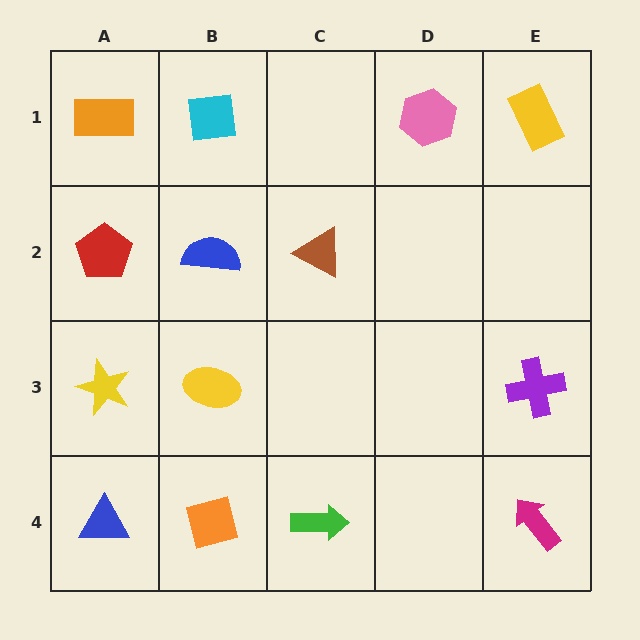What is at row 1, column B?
A cyan square.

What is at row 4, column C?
A green arrow.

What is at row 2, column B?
A blue semicircle.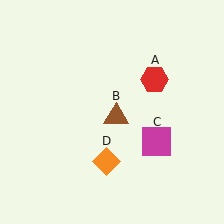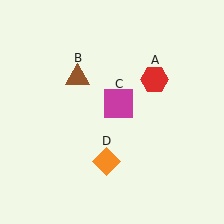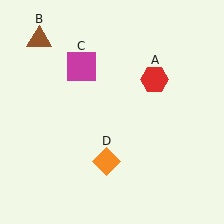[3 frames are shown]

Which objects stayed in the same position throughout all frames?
Red hexagon (object A) and orange diamond (object D) remained stationary.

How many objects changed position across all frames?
2 objects changed position: brown triangle (object B), magenta square (object C).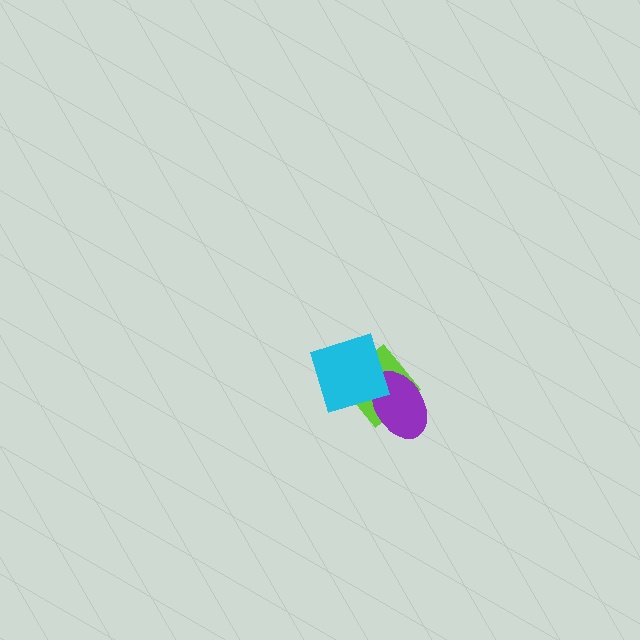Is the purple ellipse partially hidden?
Yes, it is partially covered by another shape.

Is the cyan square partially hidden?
No, no other shape covers it.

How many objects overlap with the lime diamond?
2 objects overlap with the lime diamond.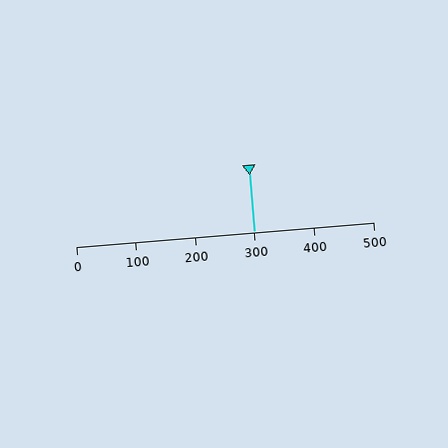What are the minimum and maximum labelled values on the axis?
The axis runs from 0 to 500.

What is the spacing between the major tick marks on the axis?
The major ticks are spaced 100 apart.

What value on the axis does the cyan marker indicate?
The marker indicates approximately 300.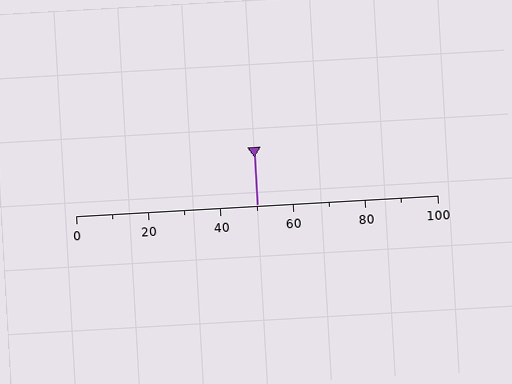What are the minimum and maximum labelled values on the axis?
The axis runs from 0 to 100.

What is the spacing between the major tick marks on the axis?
The major ticks are spaced 20 apart.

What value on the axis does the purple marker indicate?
The marker indicates approximately 50.